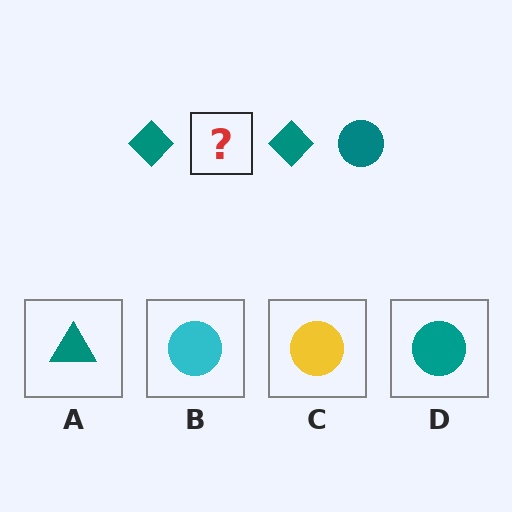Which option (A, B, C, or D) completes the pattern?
D.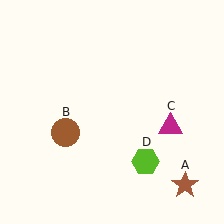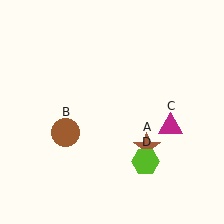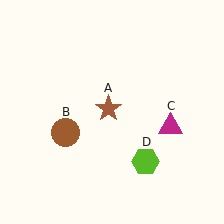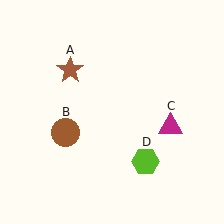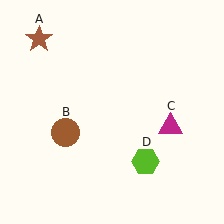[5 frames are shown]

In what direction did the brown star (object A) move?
The brown star (object A) moved up and to the left.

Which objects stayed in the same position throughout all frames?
Brown circle (object B) and magenta triangle (object C) and lime hexagon (object D) remained stationary.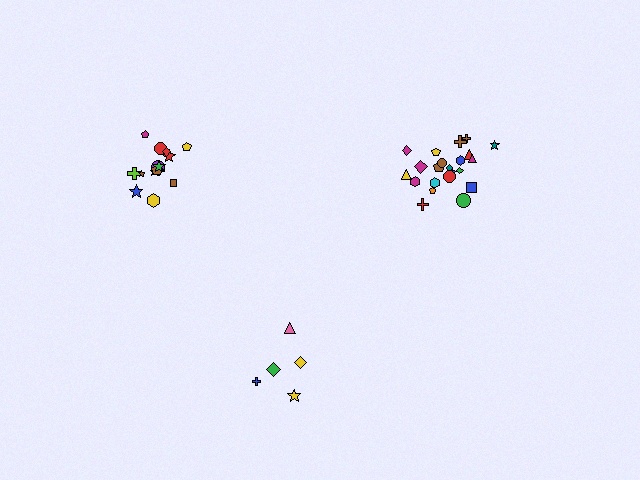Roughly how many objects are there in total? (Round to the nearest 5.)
Roughly 40 objects in total.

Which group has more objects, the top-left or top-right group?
The top-right group.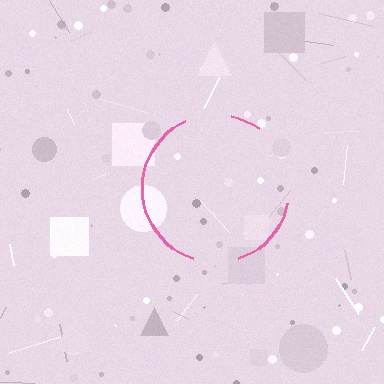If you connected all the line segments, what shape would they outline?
They would outline a circle.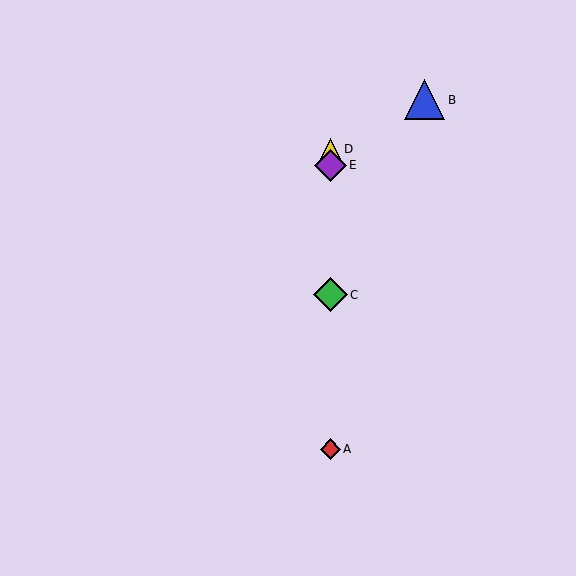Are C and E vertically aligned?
Yes, both are at x≈330.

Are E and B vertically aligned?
No, E is at x≈330 and B is at x≈425.